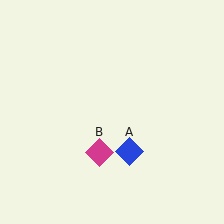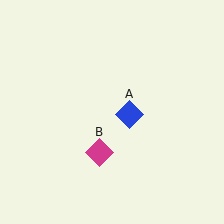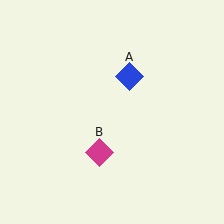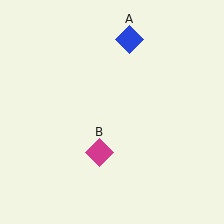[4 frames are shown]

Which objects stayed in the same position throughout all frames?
Magenta diamond (object B) remained stationary.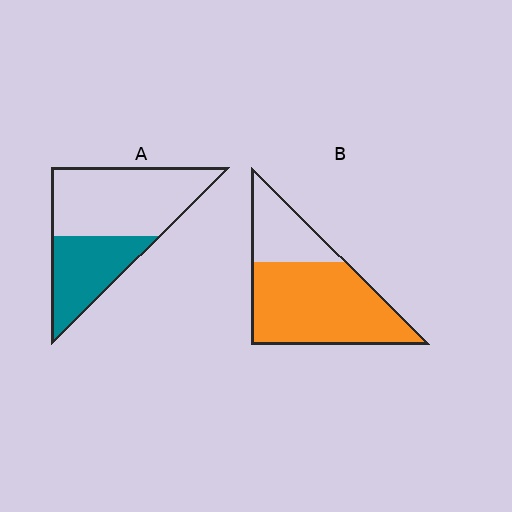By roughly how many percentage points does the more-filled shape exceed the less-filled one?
By roughly 35 percentage points (B over A).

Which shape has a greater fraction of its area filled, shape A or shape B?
Shape B.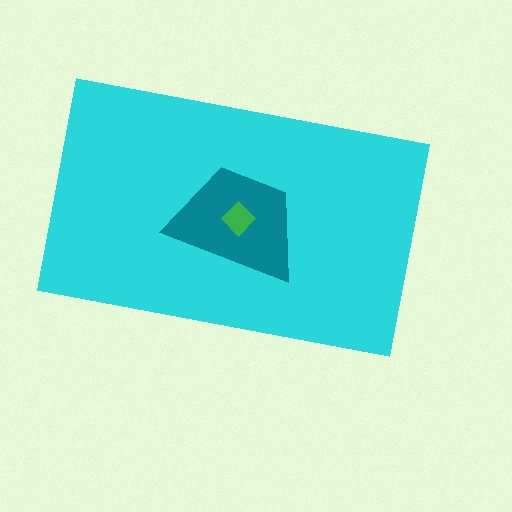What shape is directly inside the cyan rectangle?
The teal trapezoid.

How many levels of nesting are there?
3.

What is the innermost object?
The green diamond.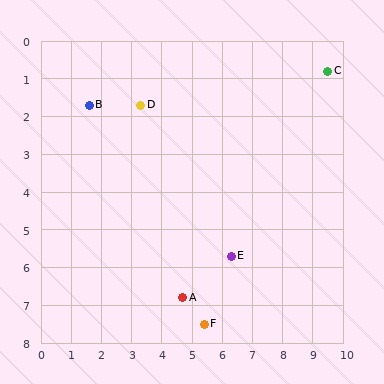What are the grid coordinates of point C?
Point C is at approximately (9.5, 0.8).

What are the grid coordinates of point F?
Point F is at approximately (5.4, 7.5).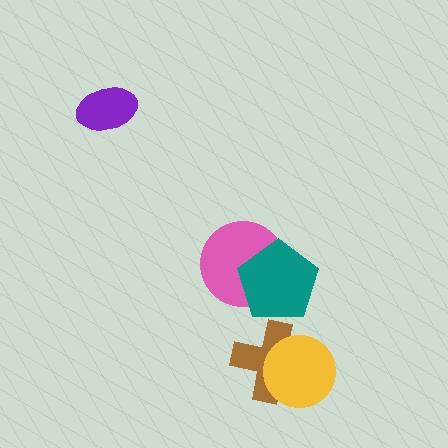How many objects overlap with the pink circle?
1 object overlaps with the pink circle.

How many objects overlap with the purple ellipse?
0 objects overlap with the purple ellipse.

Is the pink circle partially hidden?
Yes, it is partially covered by another shape.